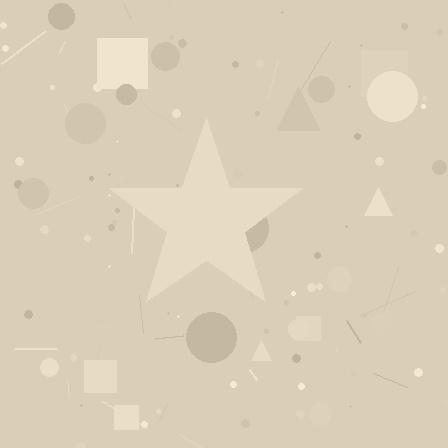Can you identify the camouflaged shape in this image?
The camouflaged shape is a star.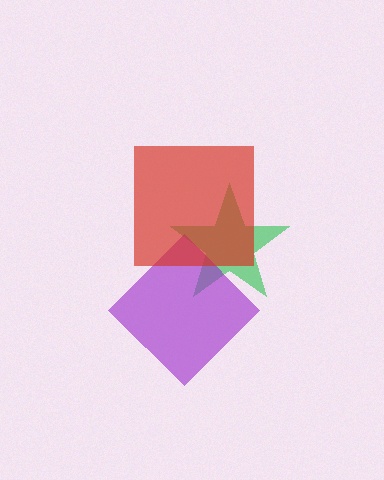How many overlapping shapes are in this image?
There are 3 overlapping shapes in the image.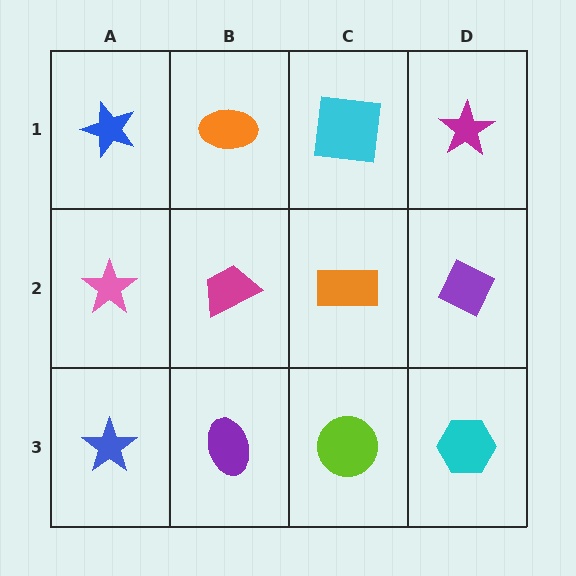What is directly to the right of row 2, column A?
A magenta trapezoid.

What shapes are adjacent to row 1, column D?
A purple diamond (row 2, column D), a cyan square (row 1, column C).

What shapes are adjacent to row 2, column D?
A magenta star (row 1, column D), a cyan hexagon (row 3, column D), an orange rectangle (row 2, column C).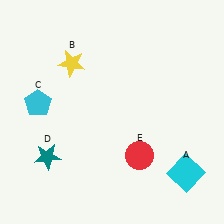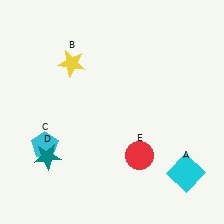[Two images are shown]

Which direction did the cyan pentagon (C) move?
The cyan pentagon (C) moved down.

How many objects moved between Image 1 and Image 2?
1 object moved between the two images.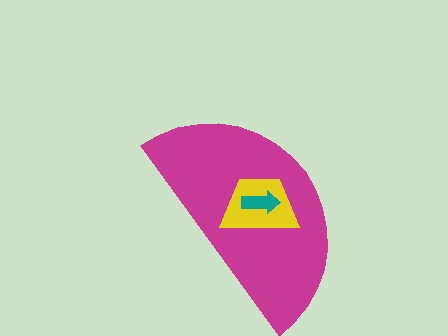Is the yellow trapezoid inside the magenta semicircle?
Yes.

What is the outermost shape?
The magenta semicircle.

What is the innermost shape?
The teal arrow.